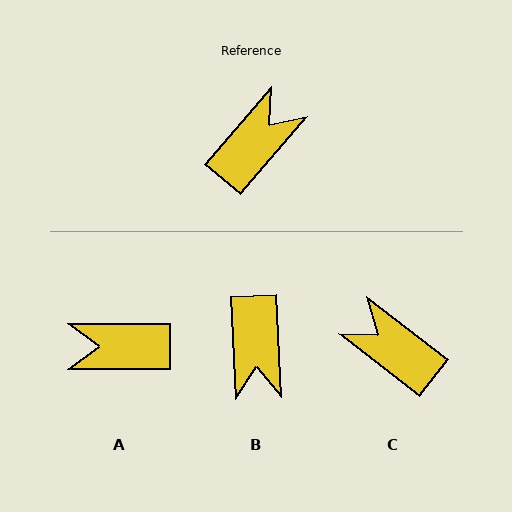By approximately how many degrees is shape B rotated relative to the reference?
Approximately 137 degrees clockwise.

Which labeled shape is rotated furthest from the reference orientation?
B, about 137 degrees away.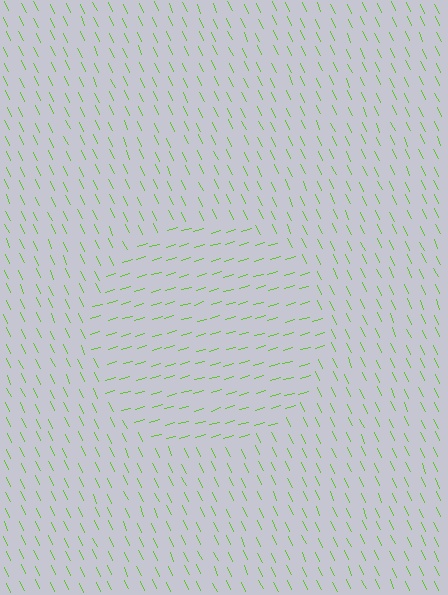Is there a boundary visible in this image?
Yes, there is a texture boundary formed by a change in line orientation.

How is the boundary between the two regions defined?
The boundary is defined purely by a change in line orientation (approximately 82 degrees difference). All lines are the same color and thickness.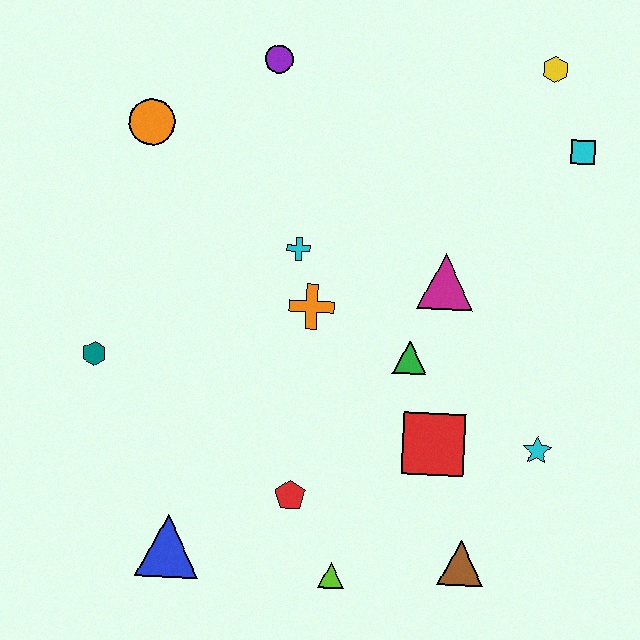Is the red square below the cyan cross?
Yes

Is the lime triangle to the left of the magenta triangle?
Yes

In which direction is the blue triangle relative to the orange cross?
The blue triangle is below the orange cross.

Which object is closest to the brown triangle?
The red square is closest to the brown triangle.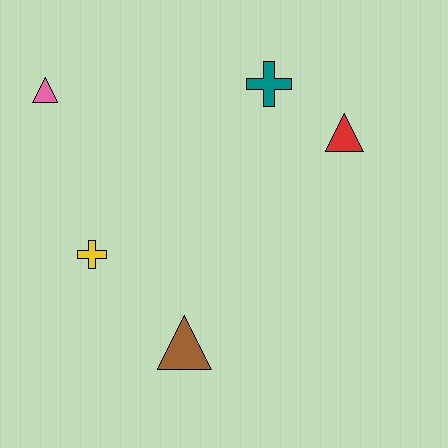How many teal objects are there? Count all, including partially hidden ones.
There is 1 teal object.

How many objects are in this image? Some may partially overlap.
There are 5 objects.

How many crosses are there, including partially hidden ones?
There are 2 crosses.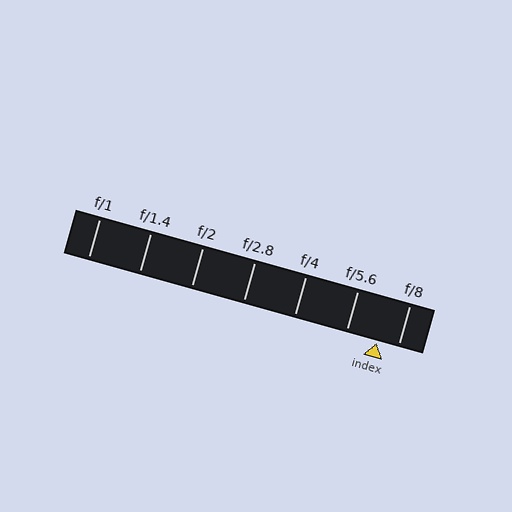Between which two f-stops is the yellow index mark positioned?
The index mark is between f/5.6 and f/8.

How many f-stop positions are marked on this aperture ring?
There are 7 f-stop positions marked.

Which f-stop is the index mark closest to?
The index mark is closest to f/8.